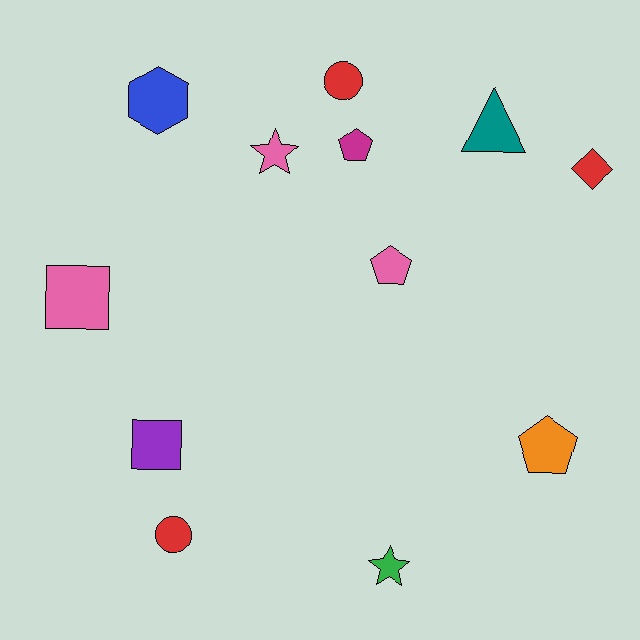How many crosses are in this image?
There are no crosses.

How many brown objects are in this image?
There are no brown objects.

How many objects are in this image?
There are 12 objects.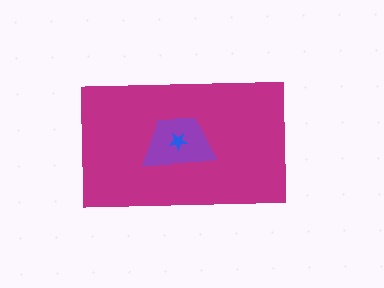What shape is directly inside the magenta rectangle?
The purple trapezoid.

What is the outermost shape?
The magenta rectangle.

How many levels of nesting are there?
3.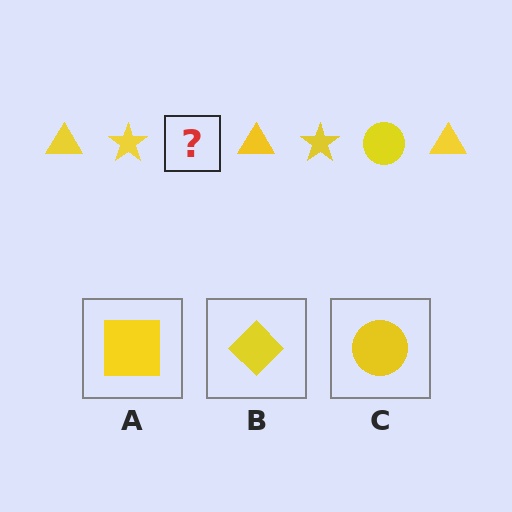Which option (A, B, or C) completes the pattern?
C.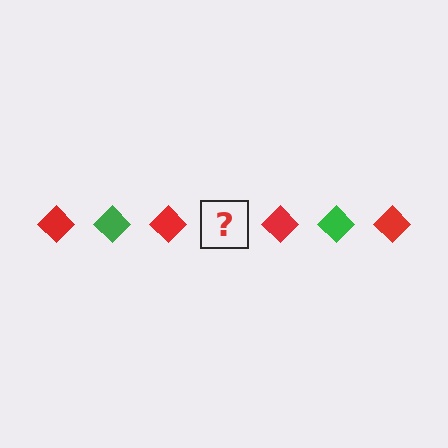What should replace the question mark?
The question mark should be replaced with a green diamond.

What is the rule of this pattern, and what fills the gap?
The rule is that the pattern cycles through red, green diamonds. The gap should be filled with a green diamond.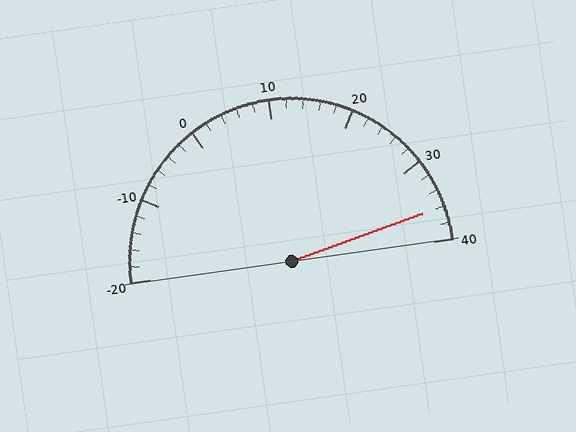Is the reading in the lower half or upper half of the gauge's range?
The reading is in the upper half of the range (-20 to 40).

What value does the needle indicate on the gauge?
The needle indicates approximately 36.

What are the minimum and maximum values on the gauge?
The gauge ranges from -20 to 40.